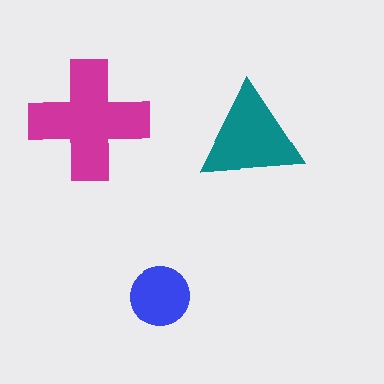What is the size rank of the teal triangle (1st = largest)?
2nd.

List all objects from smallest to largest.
The blue circle, the teal triangle, the magenta cross.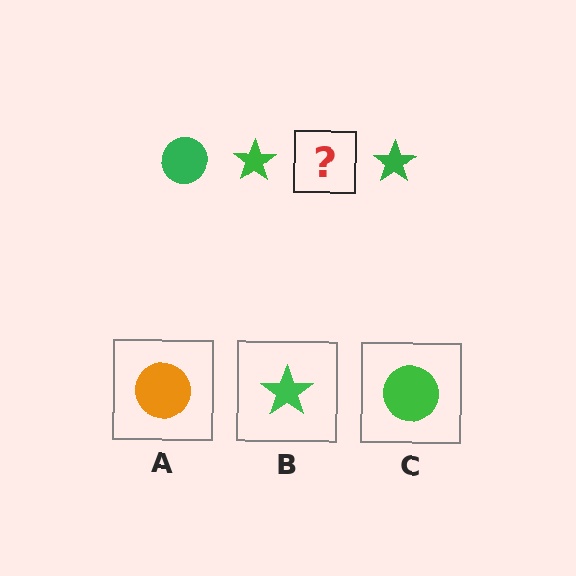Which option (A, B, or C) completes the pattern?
C.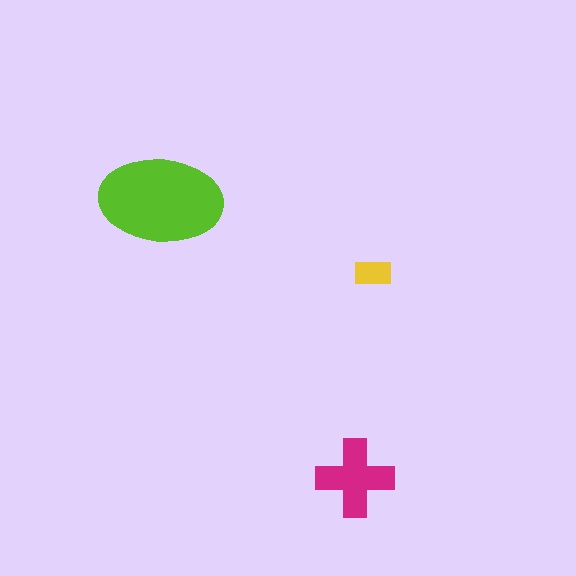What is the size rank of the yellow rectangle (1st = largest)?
3rd.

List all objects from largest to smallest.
The lime ellipse, the magenta cross, the yellow rectangle.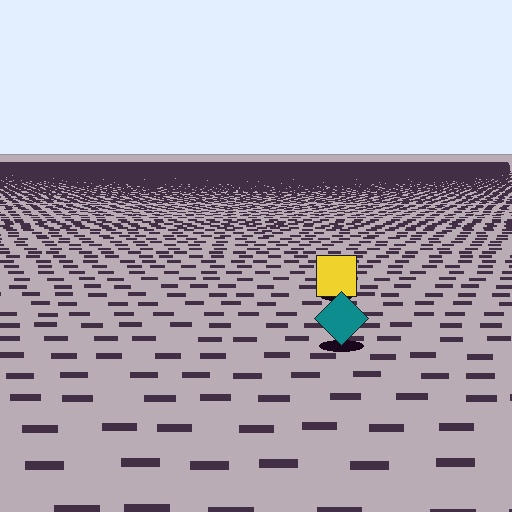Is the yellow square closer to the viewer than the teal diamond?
No. The teal diamond is closer — you can tell from the texture gradient: the ground texture is coarser near it.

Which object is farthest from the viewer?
The yellow square is farthest from the viewer. It appears smaller and the ground texture around it is denser.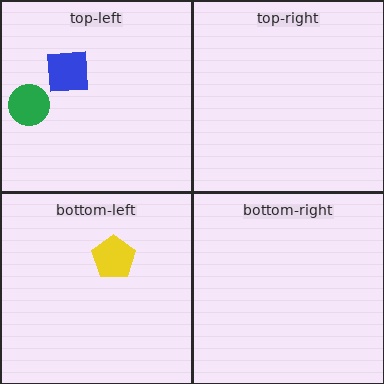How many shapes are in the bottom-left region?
1.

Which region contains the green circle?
The top-left region.